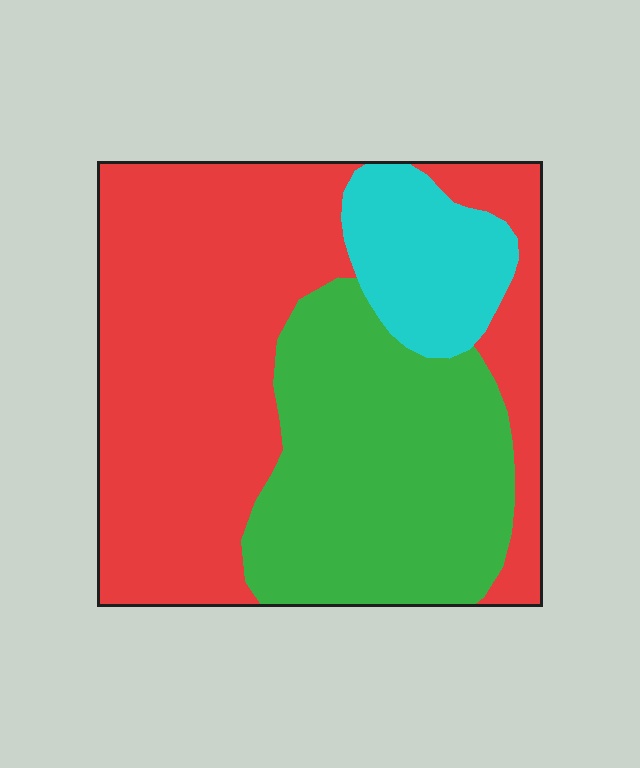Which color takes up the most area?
Red, at roughly 55%.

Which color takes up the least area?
Cyan, at roughly 10%.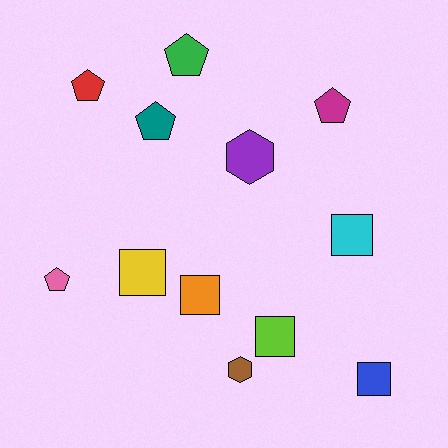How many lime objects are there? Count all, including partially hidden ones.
There is 1 lime object.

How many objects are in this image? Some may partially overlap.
There are 12 objects.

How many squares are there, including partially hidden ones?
There are 5 squares.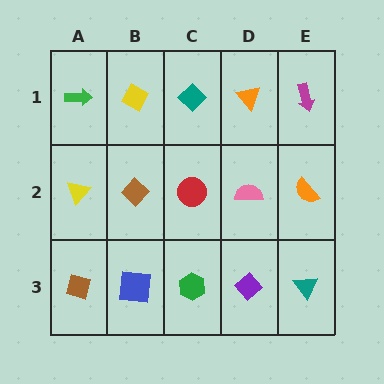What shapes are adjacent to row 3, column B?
A brown diamond (row 2, column B), a brown diamond (row 3, column A), a green hexagon (row 3, column C).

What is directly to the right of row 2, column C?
A pink semicircle.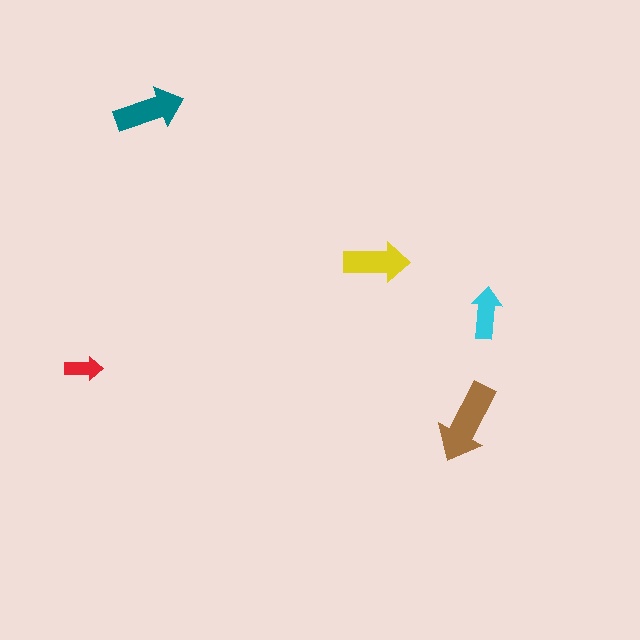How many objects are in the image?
There are 5 objects in the image.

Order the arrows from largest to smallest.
the brown one, the teal one, the yellow one, the cyan one, the red one.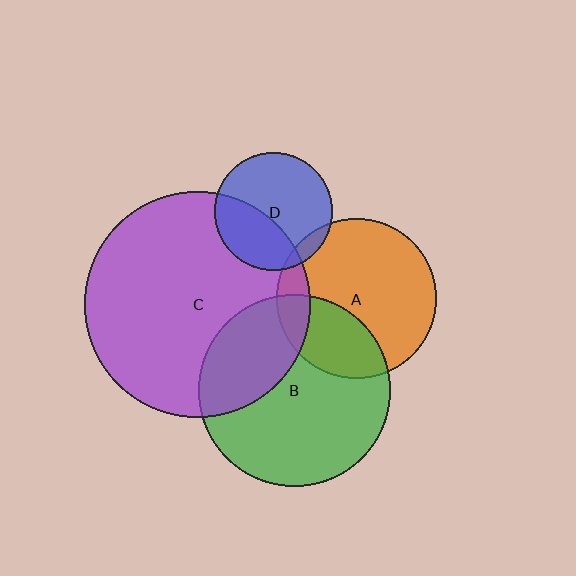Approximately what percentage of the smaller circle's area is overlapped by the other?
Approximately 10%.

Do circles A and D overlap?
Yes.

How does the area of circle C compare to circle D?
Approximately 3.6 times.